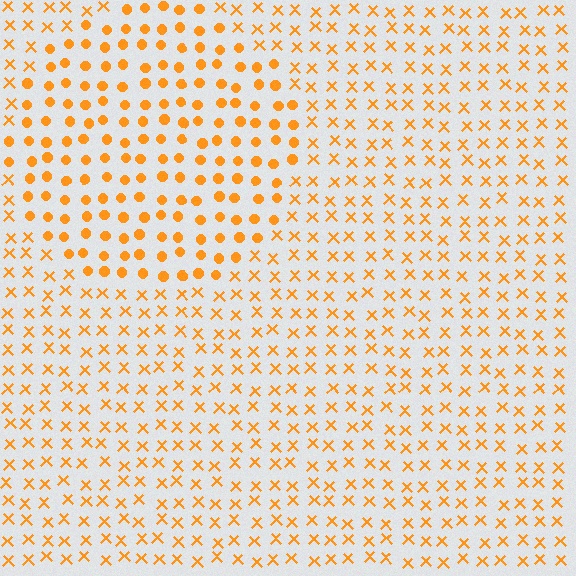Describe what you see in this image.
The image is filled with small orange elements arranged in a uniform grid. A circle-shaped region contains circles, while the surrounding area contains X marks. The boundary is defined purely by the change in element shape.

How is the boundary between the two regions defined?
The boundary is defined by a change in element shape: circles inside vs. X marks outside. All elements share the same color and spacing.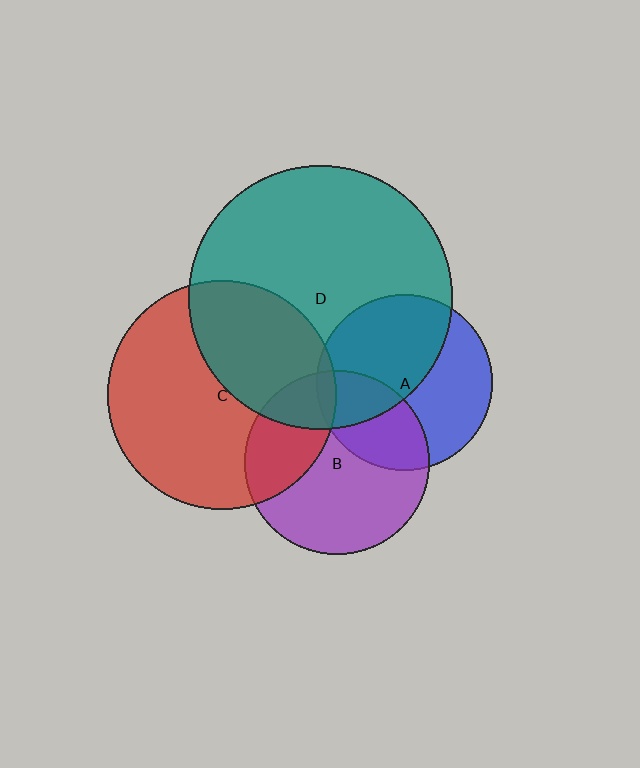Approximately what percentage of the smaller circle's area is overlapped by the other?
Approximately 5%.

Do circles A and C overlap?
Yes.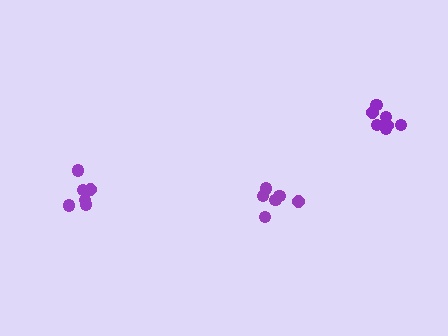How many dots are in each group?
Group 1: 6 dots, Group 2: 8 dots, Group 3: 6 dots (20 total).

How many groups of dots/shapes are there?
There are 3 groups.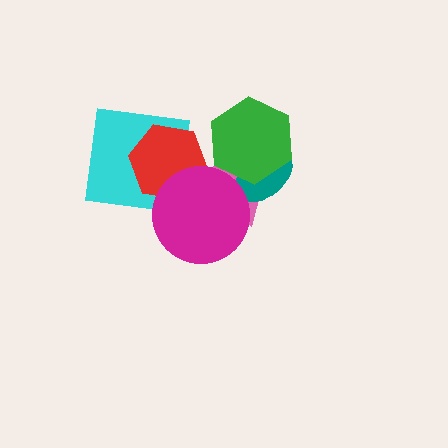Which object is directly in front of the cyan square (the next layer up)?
The red hexagon is directly in front of the cyan square.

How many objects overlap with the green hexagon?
2 objects overlap with the green hexagon.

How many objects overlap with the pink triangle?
4 objects overlap with the pink triangle.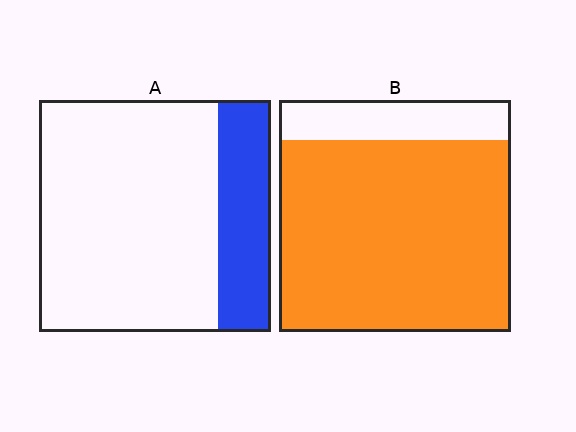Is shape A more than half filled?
No.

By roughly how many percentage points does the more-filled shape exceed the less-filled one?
By roughly 60 percentage points (B over A).